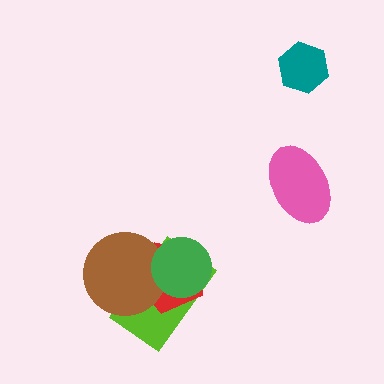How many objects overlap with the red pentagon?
3 objects overlap with the red pentagon.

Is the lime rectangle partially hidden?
Yes, it is partially covered by another shape.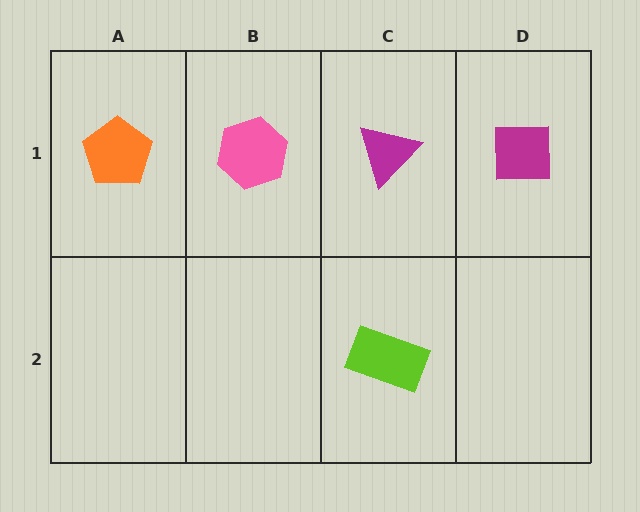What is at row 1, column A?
An orange pentagon.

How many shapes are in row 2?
1 shape.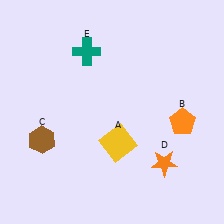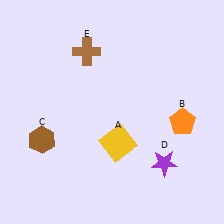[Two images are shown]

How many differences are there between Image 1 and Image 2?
There are 2 differences between the two images.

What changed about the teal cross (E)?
In Image 1, E is teal. In Image 2, it changed to brown.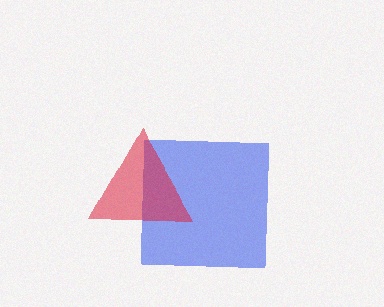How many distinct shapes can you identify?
There are 2 distinct shapes: a blue square, a red triangle.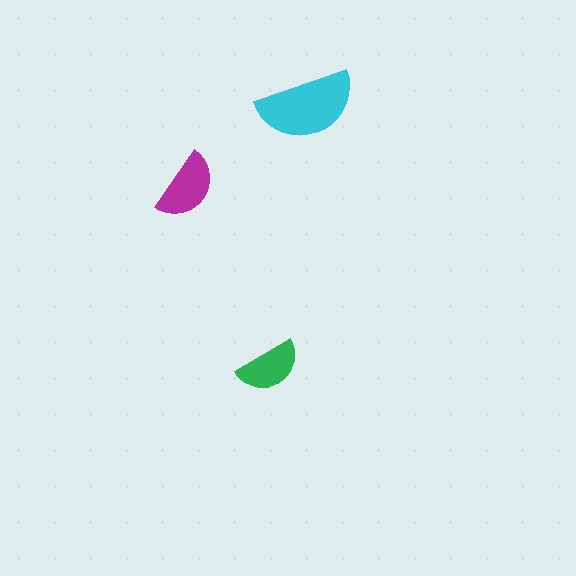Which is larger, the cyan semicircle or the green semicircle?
The cyan one.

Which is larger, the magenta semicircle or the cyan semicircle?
The cyan one.